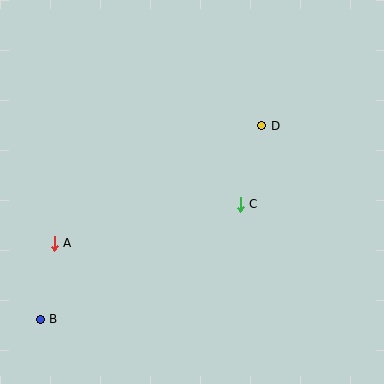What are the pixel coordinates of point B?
Point B is at (40, 319).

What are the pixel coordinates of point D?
Point D is at (262, 126).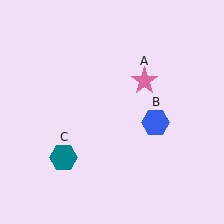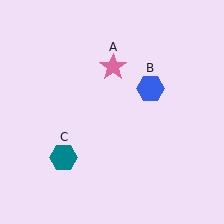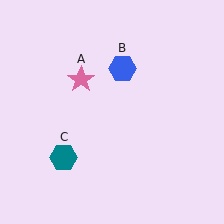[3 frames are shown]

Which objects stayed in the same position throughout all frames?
Teal hexagon (object C) remained stationary.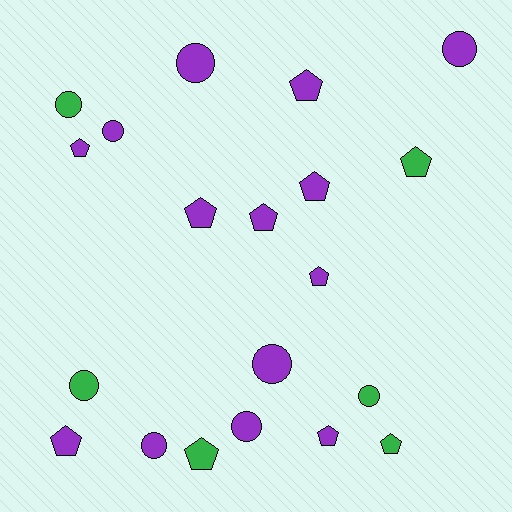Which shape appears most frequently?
Pentagon, with 11 objects.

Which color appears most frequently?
Purple, with 14 objects.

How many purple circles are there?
There are 6 purple circles.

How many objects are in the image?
There are 20 objects.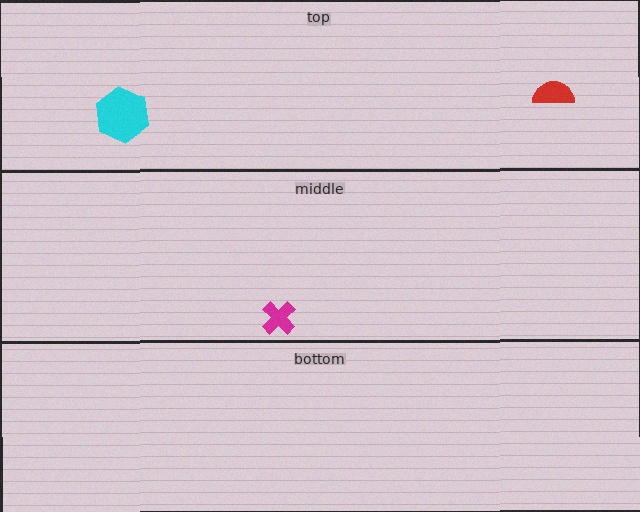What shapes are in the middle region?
The magenta cross.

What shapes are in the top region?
The red semicircle, the cyan hexagon.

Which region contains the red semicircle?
The top region.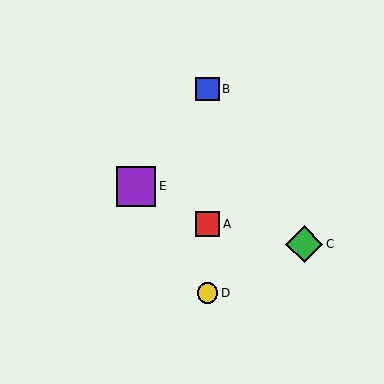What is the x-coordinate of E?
Object E is at x≈136.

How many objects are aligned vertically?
3 objects (A, B, D) are aligned vertically.